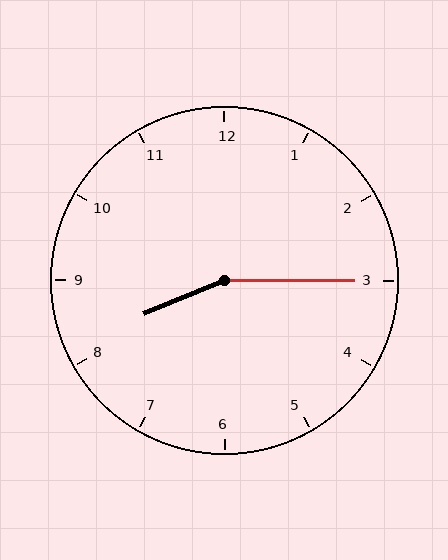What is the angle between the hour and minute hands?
Approximately 158 degrees.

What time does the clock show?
8:15.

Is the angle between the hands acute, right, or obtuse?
It is obtuse.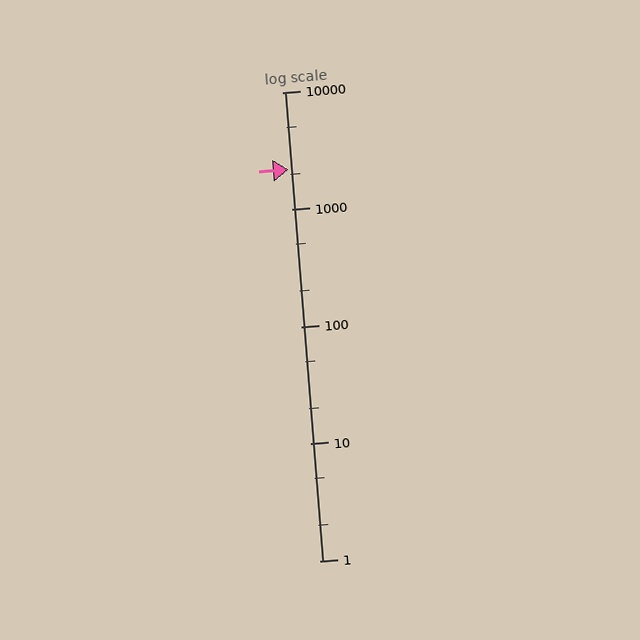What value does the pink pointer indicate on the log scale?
The pointer indicates approximately 2200.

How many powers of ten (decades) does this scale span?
The scale spans 4 decades, from 1 to 10000.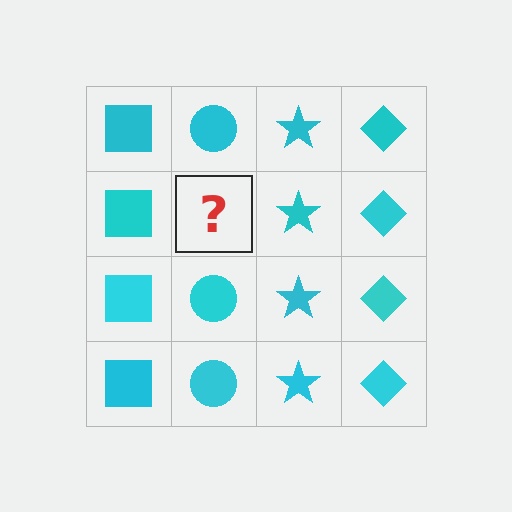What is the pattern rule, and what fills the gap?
The rule is that each column has a consistent shape. The gap should be filled with a cyan circle.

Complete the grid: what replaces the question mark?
The question mark should be replaced with a cyan circle.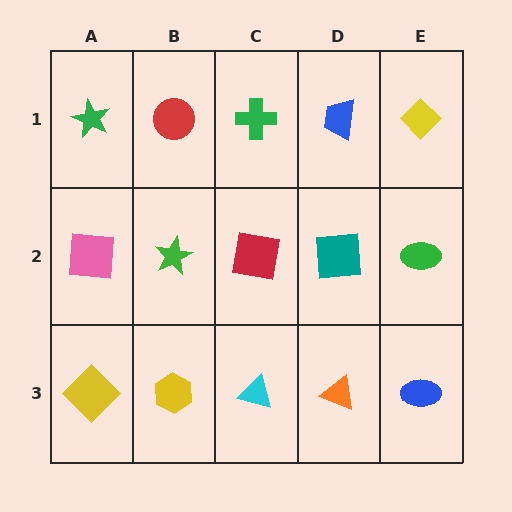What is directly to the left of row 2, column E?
A teal square.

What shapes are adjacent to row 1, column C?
A red square (row 2, column C), a red circle (row 1, column B), a blue trapezoid (row 1, column D).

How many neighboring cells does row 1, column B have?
3.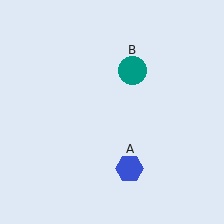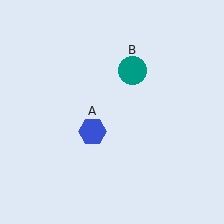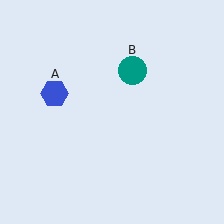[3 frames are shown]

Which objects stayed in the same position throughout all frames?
Teal circle (object B) remained stationary.